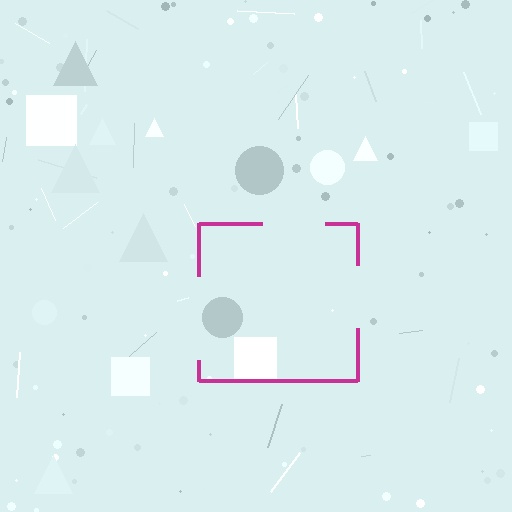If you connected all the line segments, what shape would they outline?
They would outline a square.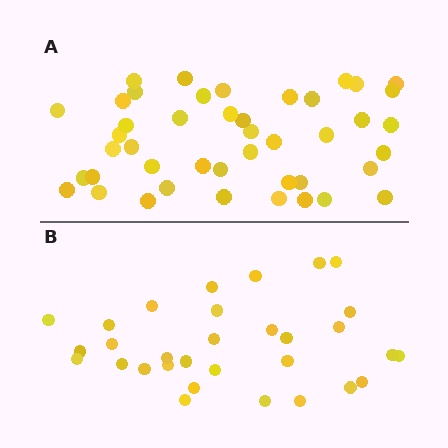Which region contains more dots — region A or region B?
Region A (the top region) has more dots.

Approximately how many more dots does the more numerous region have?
Region A has approximately 15 more dots than region B.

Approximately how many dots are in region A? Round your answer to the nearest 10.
About 40 dots. (The exact count is 44, which rounds to 40.)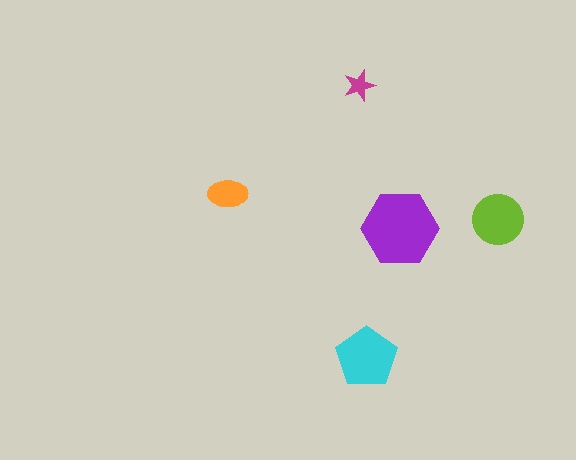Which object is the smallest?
The magenta star.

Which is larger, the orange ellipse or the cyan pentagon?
The cyan pentagon.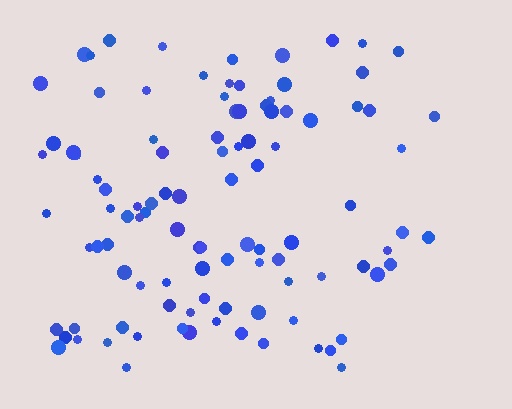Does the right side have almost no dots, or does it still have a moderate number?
Still a moderate number, just noticeably fewer than the left.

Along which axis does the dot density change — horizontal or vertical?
Horizontal.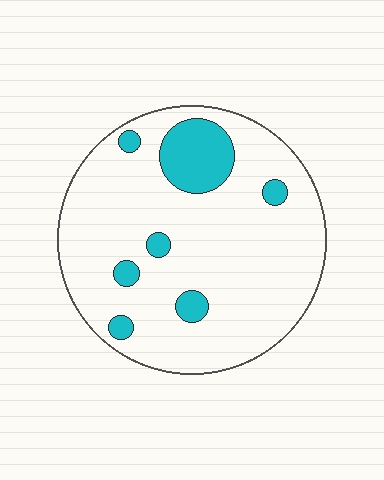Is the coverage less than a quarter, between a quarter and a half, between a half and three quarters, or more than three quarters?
Less than a quarter.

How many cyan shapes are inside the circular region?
7.